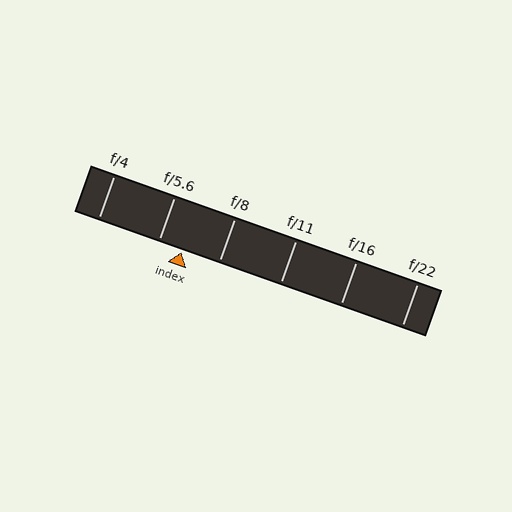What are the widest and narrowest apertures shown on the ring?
The widest aperture shown is f/4 and the narrowest is f/22.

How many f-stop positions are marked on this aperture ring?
There are 6 f-stop positions marked.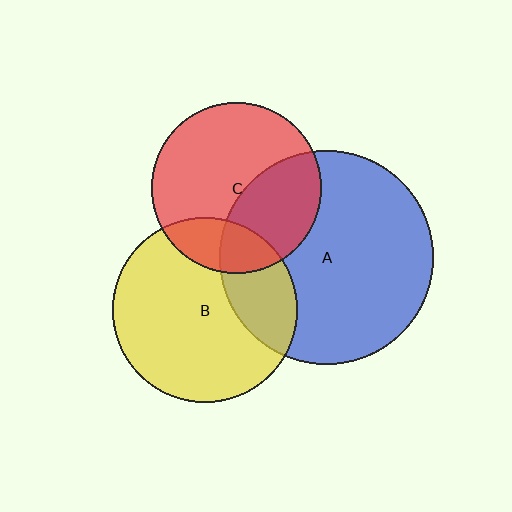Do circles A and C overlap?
Yes.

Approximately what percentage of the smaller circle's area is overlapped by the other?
Approximately 35%.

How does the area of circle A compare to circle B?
Approximately 1.3 times.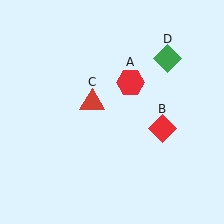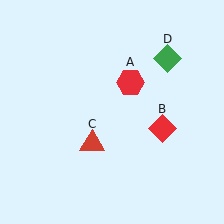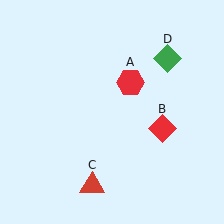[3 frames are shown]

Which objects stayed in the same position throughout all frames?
Red hexagon (object A) and red diamond (object B) and green diamond (object D) remained stationary.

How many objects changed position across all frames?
1 object changed position: red triangle (object C).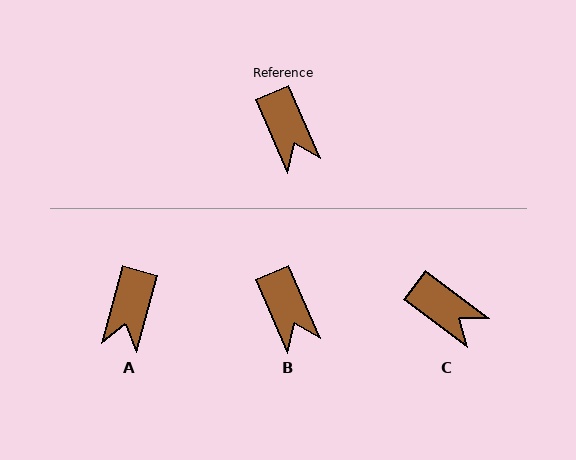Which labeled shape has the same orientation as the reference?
B.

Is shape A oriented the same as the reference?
No, it is off by about 38 degrees.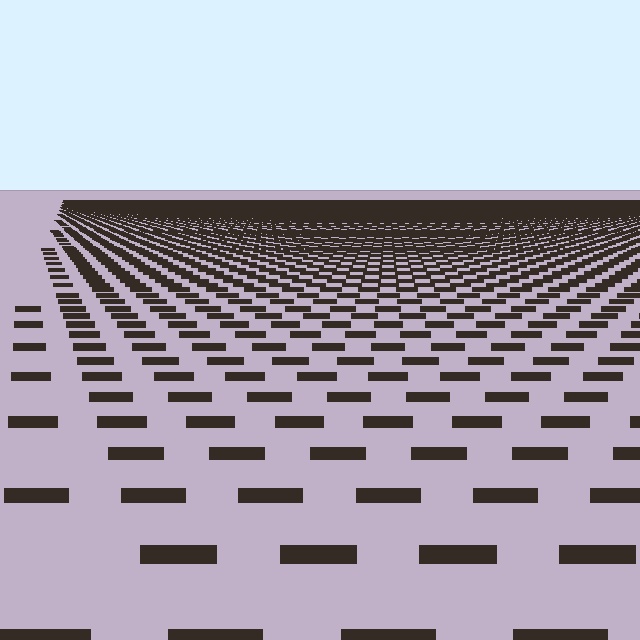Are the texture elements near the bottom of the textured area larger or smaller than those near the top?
Larger. Near the bottom, elements are closer to the viewer and appear at a bigger on-screen size.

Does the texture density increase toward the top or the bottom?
Density increases toward the top.